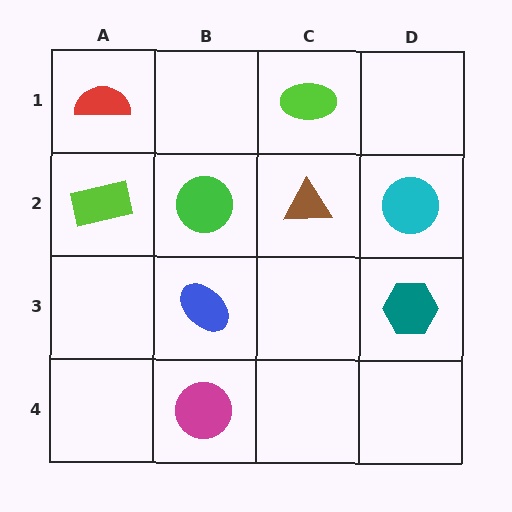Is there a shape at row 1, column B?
No, that cell is empty.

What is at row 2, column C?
A brown triangle.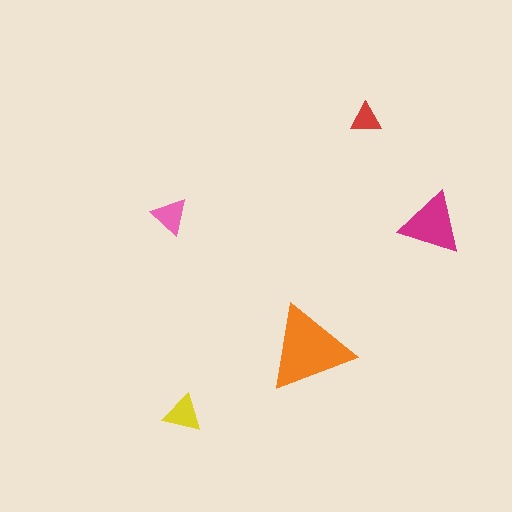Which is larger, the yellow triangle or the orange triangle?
The orange one.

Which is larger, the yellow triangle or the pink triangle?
The yellow one.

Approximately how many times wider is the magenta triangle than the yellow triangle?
About 1.5 times wider.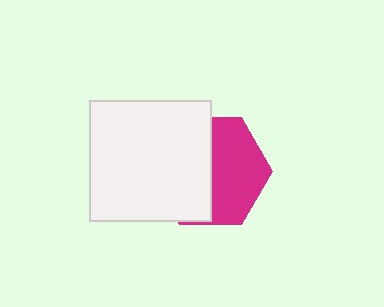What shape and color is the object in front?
The object in front is a white square.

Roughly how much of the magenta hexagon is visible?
About half of it is visible (roughly 50%).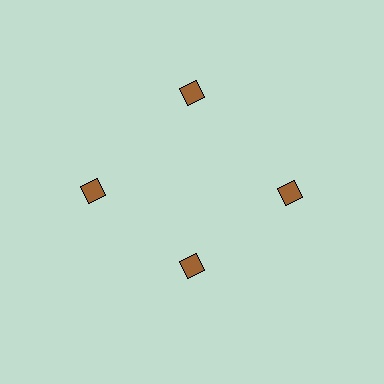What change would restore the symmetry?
The symmetry would be restored by moving it outward, back onto the ring so that all 4 squares sit at equal angles and equal distance from the center.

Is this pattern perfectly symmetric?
No. The 4 brown squares are arranged in a ring, but one element near the 6 o'clock position is pulled inward toward the center, breaking the 4-fold rotational symmetry.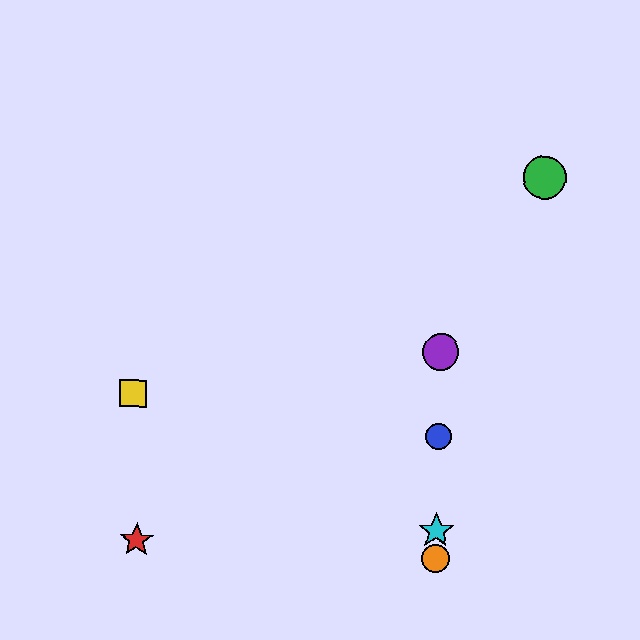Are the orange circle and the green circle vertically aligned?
No, the orange circle is at x≈435 and the green circle is at x≈544.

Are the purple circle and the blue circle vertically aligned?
Yes, both are at x≈441.